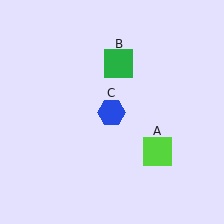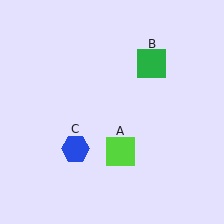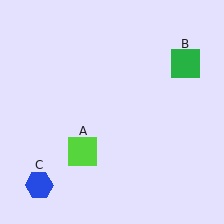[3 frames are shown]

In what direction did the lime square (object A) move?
The lime square (object A) moved left.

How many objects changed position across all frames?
3 objects changed position: lime square (object A), green square (object B), blue hexagon (object C).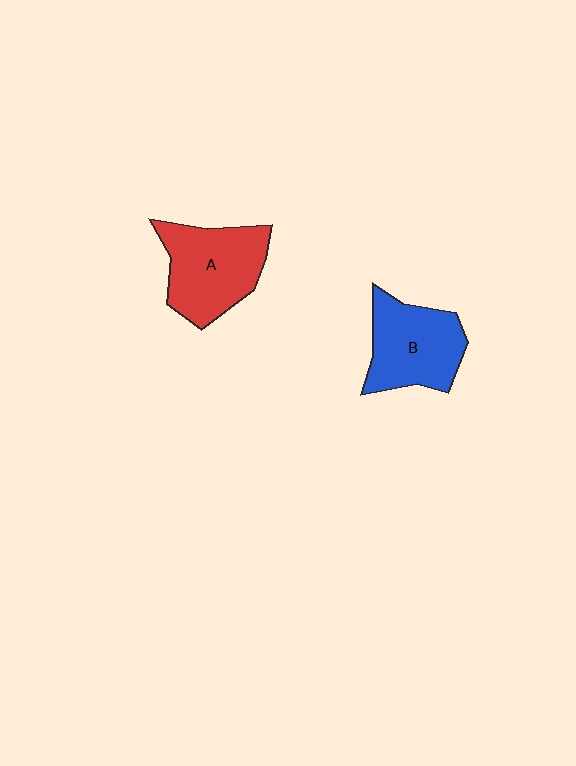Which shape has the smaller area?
Shape B (blue).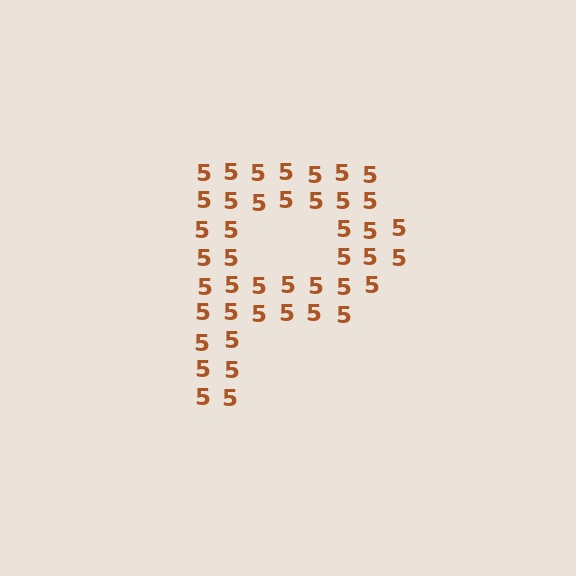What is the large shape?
The large shape is the letter P.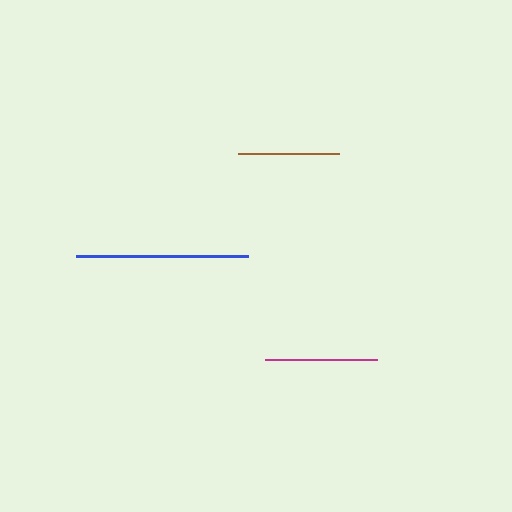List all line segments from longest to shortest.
From longest to shortest: blue, magenta, brown.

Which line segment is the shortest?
The brown line is the shortest at approximately 100 pixels.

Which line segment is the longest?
The blue line is the longest at approximately 172 pixels.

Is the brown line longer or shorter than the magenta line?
The magenta line is longer than the brown line.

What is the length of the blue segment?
The blue segment is approximately 172 pixels long.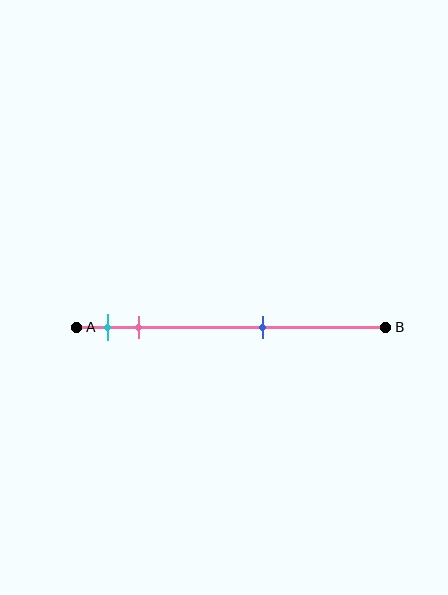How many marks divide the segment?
There are 3 marks dividing the segment.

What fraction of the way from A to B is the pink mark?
The pink mark is approximately 20% (0.2) of the way from A to B.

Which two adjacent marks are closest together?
The cyan and pink marks are the closest adjacent pair.